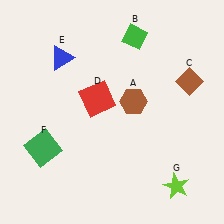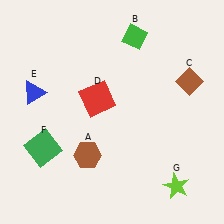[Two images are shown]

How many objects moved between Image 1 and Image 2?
2 objects moved between the two images.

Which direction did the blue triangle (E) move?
The blue triangle (E) moved down.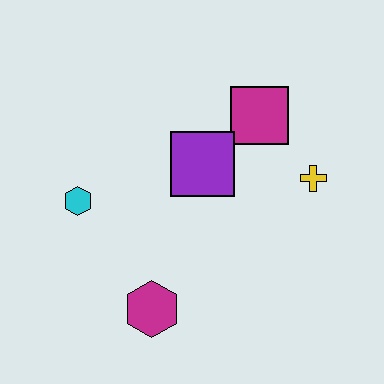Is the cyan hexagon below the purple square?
Yes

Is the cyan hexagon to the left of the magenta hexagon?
Yes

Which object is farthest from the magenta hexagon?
The magenta square is farthest from the magenta hexagon.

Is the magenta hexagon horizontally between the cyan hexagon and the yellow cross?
Yes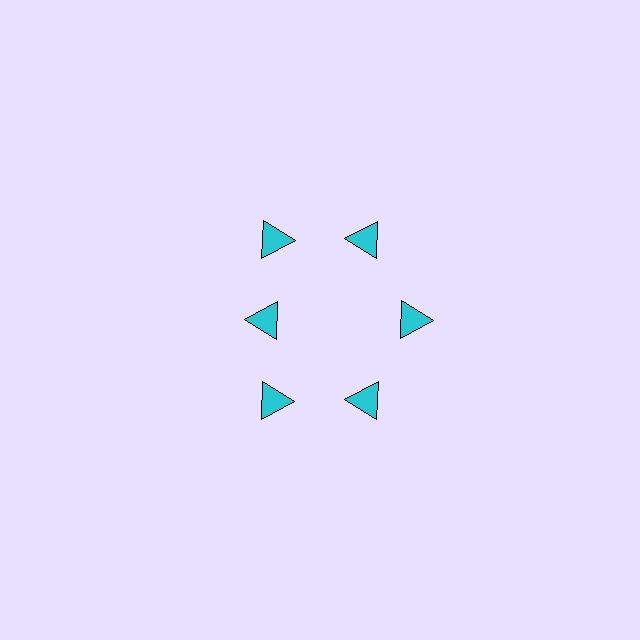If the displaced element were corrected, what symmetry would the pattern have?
It would have 6-fold rotational symmetry — the pattern would map onto itself every 60 degrees.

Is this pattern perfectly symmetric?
No. The 6 cyan triangles are arranged in a ring, but one element near the 9 o'clock position is pulled inward toward the center, breaking the 6-fold rotational symmetry.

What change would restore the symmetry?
The symmetry would be restored by moving it outward, back onto the ring so that all 6 triangles sit at equal angles and equal distance from the center.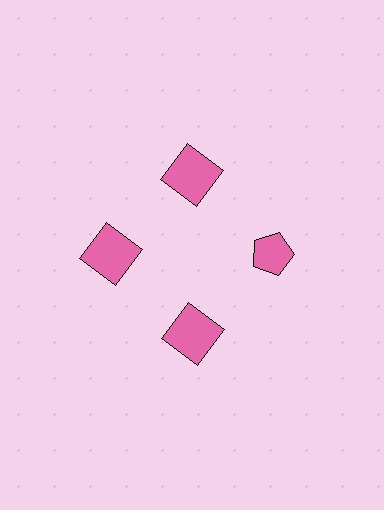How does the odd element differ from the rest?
It has a different shape: pentagon instead of square.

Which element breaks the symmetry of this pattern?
The pink pentagon at roughly the 3 o'clock position breaks the symmetry. All other shapes are pink squares.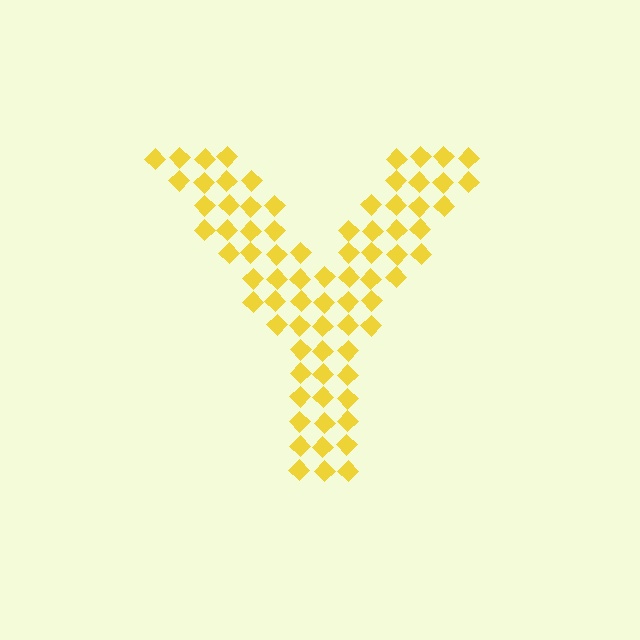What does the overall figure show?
The overall figure shows the letter Y.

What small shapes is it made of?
It is made of small diamonds.